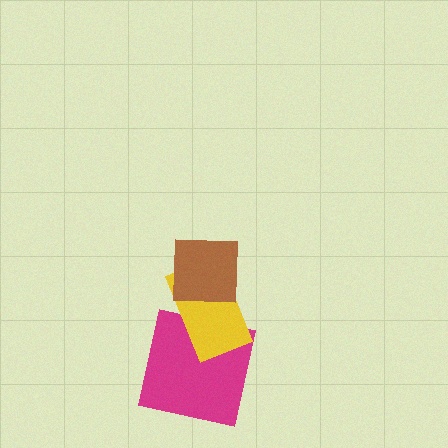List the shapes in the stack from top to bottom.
From top to bottom: the brown square, the yellow rectangle, the magenta square.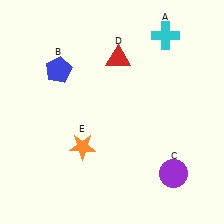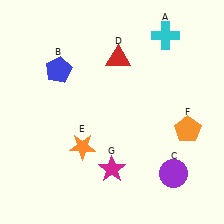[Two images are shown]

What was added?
An orange pentagon (F), a magenta star (G) were added in Image 2.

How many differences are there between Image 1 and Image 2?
There are 2 differences between the two images.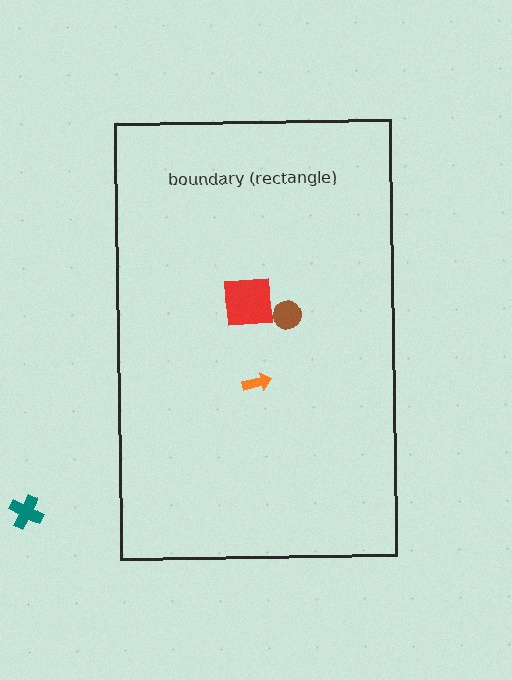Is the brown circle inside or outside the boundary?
Inside.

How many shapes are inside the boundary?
3 inside, 1 outside.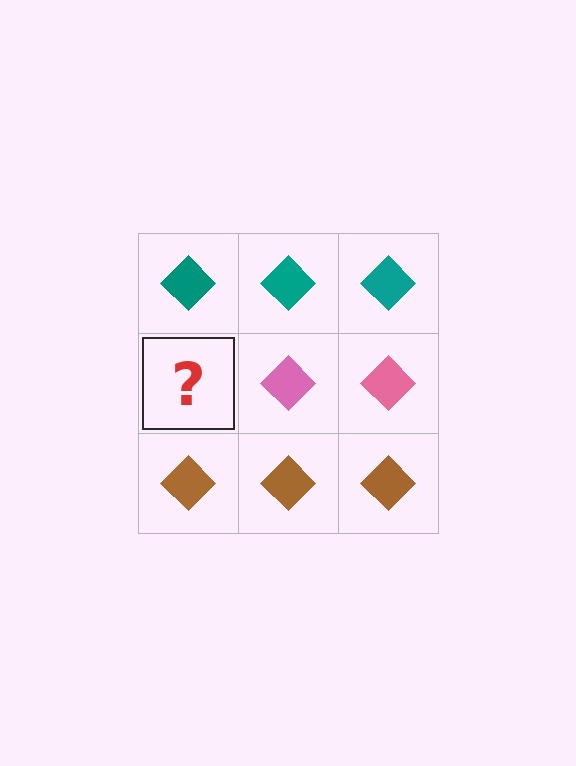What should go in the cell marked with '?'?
The missing cell should contain a pink diamond.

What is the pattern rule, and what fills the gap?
The rule is that each row has a consistent color. The gap should be filled with a pink diamond.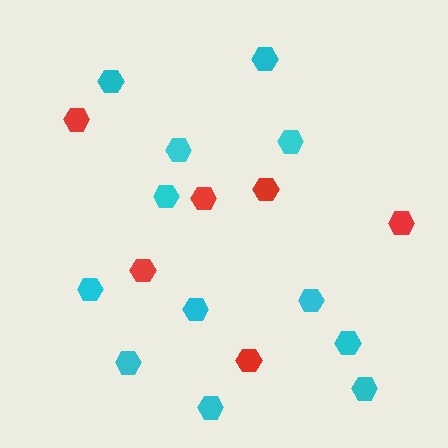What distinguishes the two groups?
There are 2 groups: one group of red hexagons (6) and one group of cyan hexagons (12).